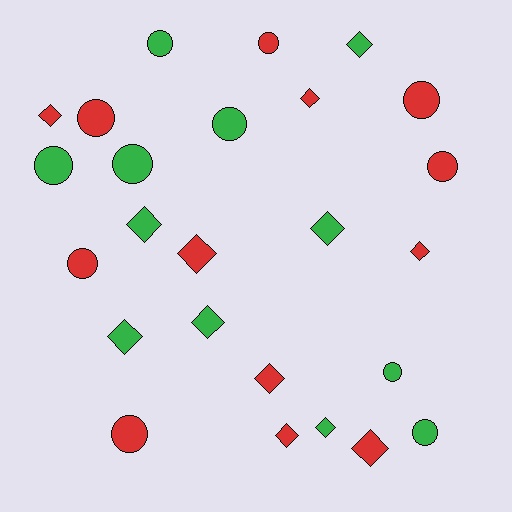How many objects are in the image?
There are 25 objects.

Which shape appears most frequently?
Diamond, with 13 objects.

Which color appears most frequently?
Red, with 13 objects.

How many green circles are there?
There are 6 green circles.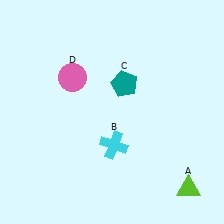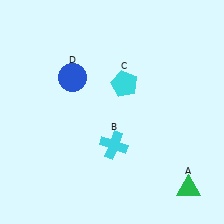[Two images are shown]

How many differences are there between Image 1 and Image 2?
There are 3 differences between the two images.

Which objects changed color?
A changed from lime to green. C changed from teal to cyan. D changed from pink to blue.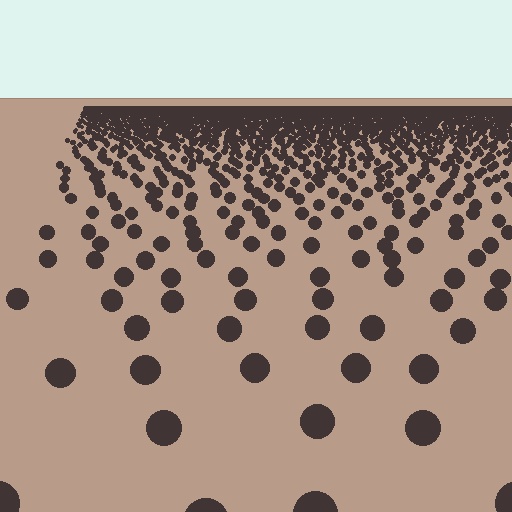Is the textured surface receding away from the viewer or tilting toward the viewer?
The surface is receding away from the viewer. Texture elements get smaller and denser toward the top.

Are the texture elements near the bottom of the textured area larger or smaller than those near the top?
Larger. Near the bottom, elements are closer to the viewer and appear at a bigger on-screen size.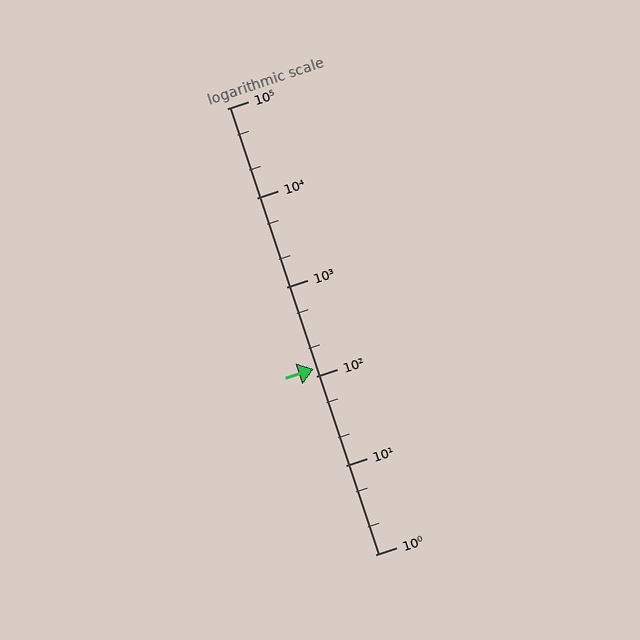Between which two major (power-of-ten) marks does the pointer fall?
The pointer is between 100 and 1000.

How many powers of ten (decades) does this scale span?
The scale spans 5 decades, from 1 to 100000.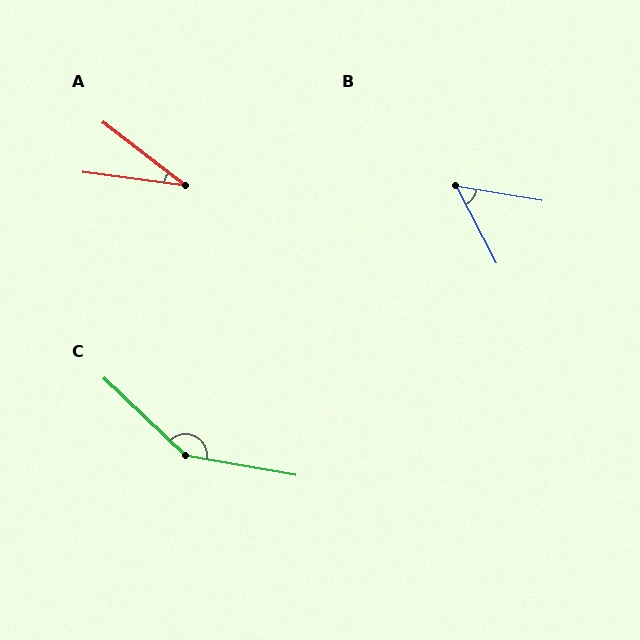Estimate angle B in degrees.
Approximately 53 degrees.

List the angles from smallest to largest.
A (30°), B (53°), C (147°).